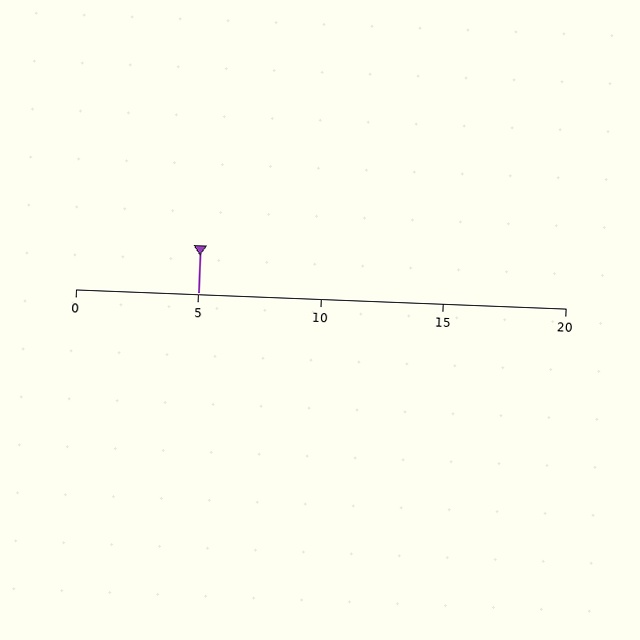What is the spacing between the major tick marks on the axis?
The major ticks are spaced 5 apart.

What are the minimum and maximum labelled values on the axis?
The axis runs from 0 to 20.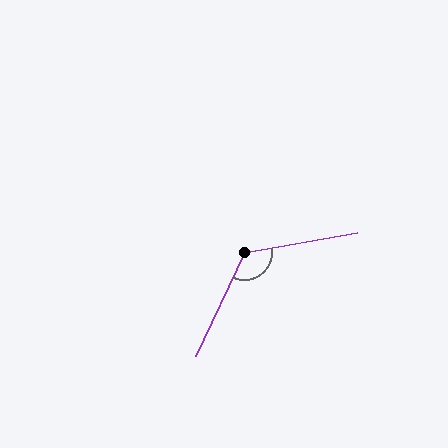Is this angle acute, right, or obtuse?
It is obtuse.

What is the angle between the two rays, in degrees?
Approximately 125 degrees.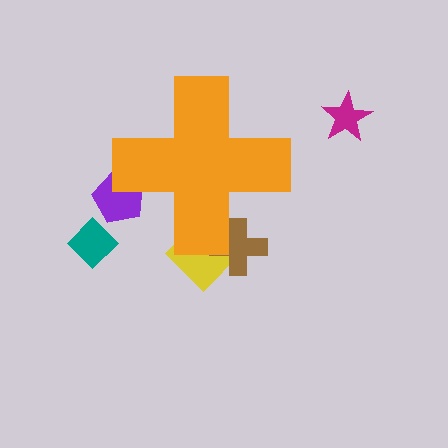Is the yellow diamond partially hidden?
Yes, the yellow diamond is partially hidden behind the orange cross.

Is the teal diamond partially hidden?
No, the teal diamond is fully visible.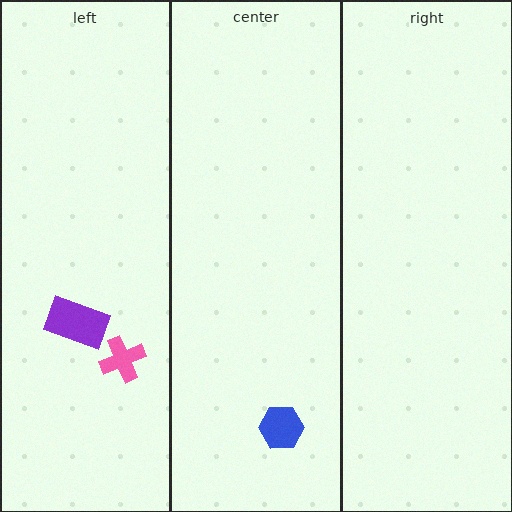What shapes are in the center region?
The blue hexagon.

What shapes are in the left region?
The purple rectangle, the pink cross.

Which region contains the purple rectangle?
The left region.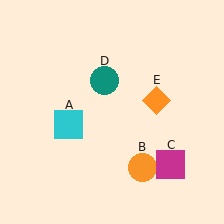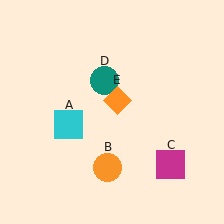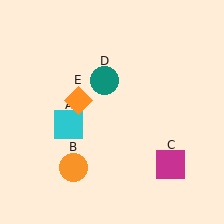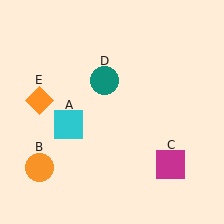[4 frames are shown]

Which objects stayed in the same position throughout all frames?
Cyan square (object A) and magenta square (object C) and teal circle (object D) remained stationary.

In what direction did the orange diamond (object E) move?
The orange diamond (object E) moved left.